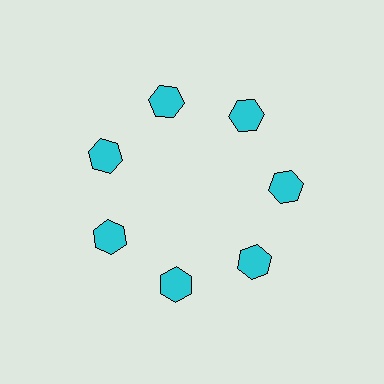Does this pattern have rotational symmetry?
Yes, this pattern has 7-fold rotational symmetry. It looks the same after rotating 51 degrees around the center.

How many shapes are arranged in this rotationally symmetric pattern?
There are 7 shapes, arranged in 7 groups of 1.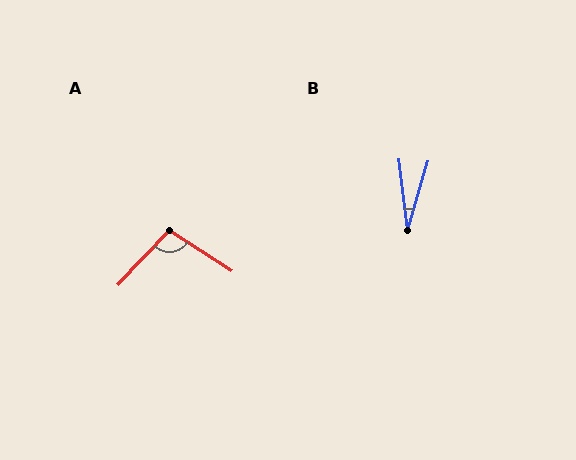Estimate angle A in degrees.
Approximately 101 degrees.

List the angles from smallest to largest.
B (24°), A (101°).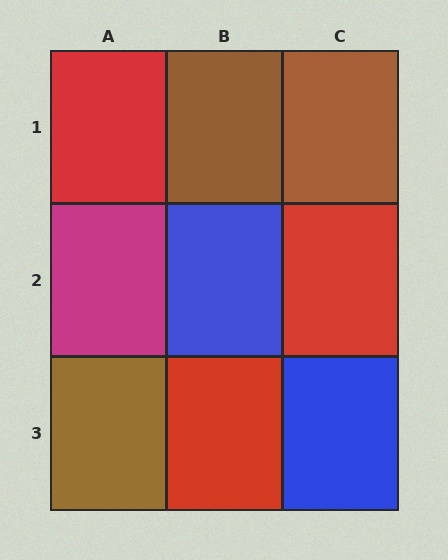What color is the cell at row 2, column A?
Magenta.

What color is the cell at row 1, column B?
Brown.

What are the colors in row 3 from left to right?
Brown, red, blue.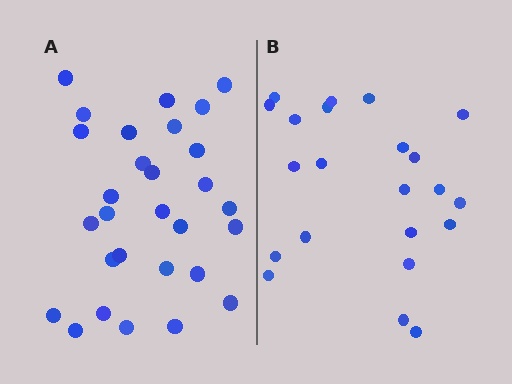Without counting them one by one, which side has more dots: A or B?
Region A (the left region) has more dots.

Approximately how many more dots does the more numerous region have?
Region A has roughly 8 or so more dots than region B.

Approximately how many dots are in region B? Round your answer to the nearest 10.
About 20 dots. (The exact count is 22, which rounds to 20.)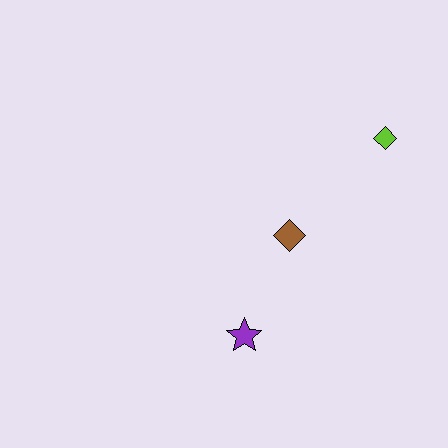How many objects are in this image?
There are 3 objects.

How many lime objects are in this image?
There is 1 lime object.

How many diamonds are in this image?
There are 2 diamonds.